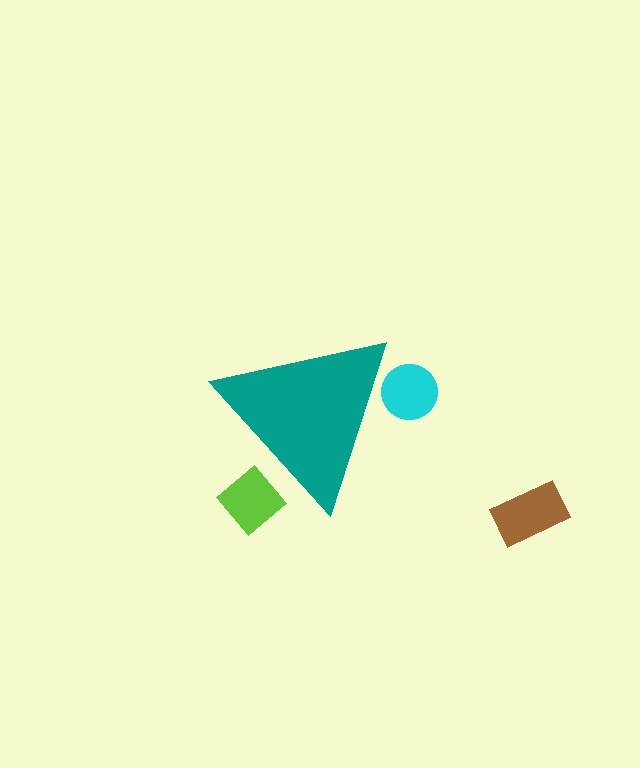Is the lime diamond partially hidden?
Yes, the lime diamond is partially hidden behind the teal triangle.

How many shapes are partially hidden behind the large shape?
2 shapes are partially hidden.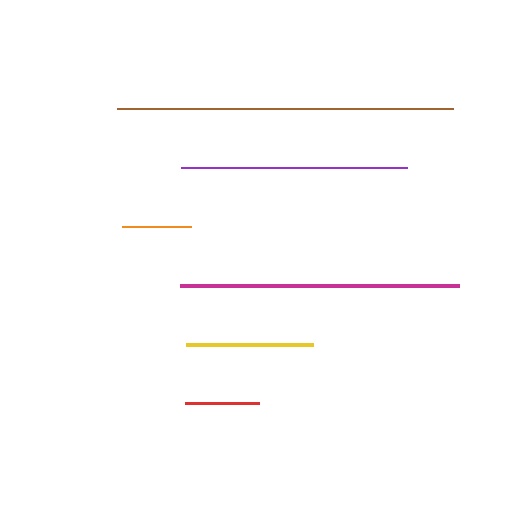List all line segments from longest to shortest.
From longest to shortest: brown, magenta, purple, yellow, red, orange.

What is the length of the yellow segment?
The yellow segment is approximately 127 pixels long.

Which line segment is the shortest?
The orange line is the shortest at approximately 69 pixels.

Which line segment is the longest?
The brown line is the longest at approximately 336 pixels.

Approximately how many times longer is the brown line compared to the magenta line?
The brown line is approximately 1.2 times the length of the magenta line.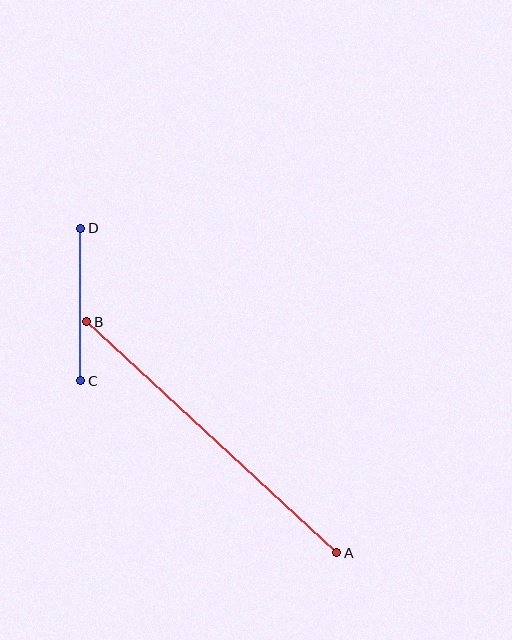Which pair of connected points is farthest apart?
Points A and B are farthest apart.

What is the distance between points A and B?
The distance is approximately 340 pixels.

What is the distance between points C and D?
The distance is approximately 152 pixels.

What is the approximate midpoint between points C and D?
The midpoint is at approximately (81, 304) pixels.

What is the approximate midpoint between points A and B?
The midpoint is at approximately (212, 437) pixels.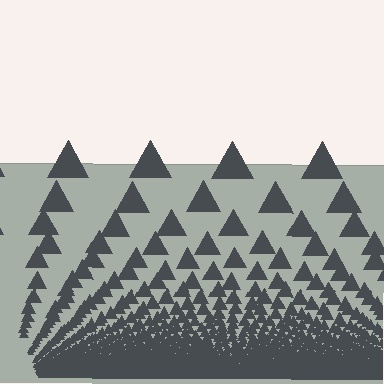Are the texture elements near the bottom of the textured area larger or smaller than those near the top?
Smaller. The gradient is inverted — elements near the bottom are smaller and denser.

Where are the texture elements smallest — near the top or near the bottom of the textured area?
Near the bottom.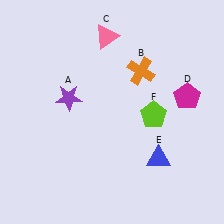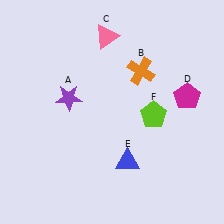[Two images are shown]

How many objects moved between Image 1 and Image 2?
1 object moved between the two images.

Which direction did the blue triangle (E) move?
The blue triangle (E) moved left.